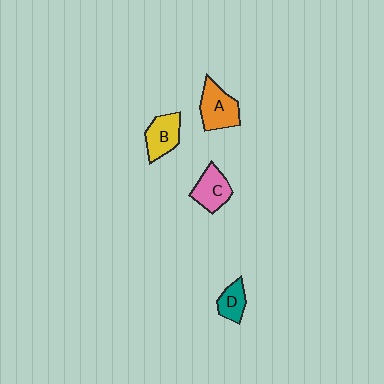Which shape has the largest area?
Shape A (orange).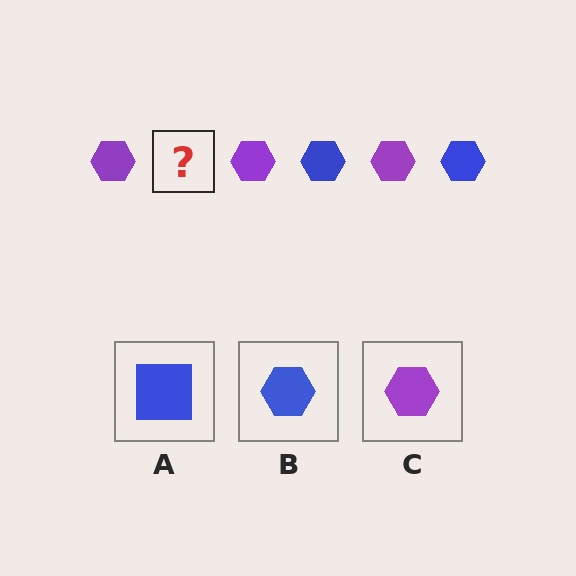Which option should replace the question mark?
Option B.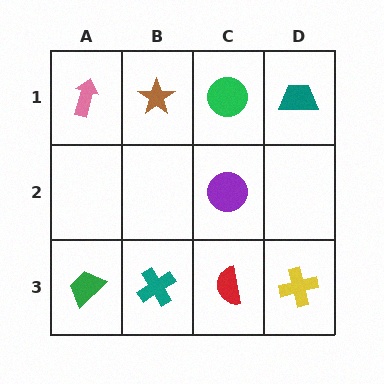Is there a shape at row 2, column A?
No, that cell is empty.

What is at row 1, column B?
A brown star.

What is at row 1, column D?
A teal trapezoid.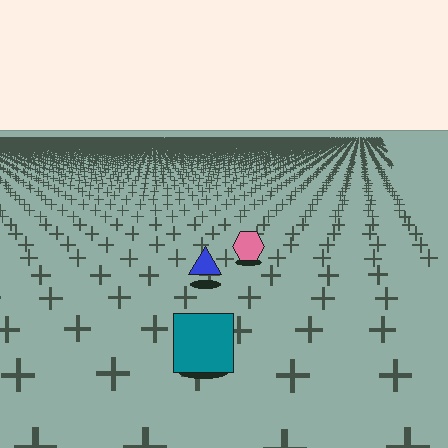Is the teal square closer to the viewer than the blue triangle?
Yes. The teal square is closer — you can tell from the texture gradient: the ground texture is coarser near it.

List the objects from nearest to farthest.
From nearest to farthest: the teal square, the blue triangle, the pink hexagon.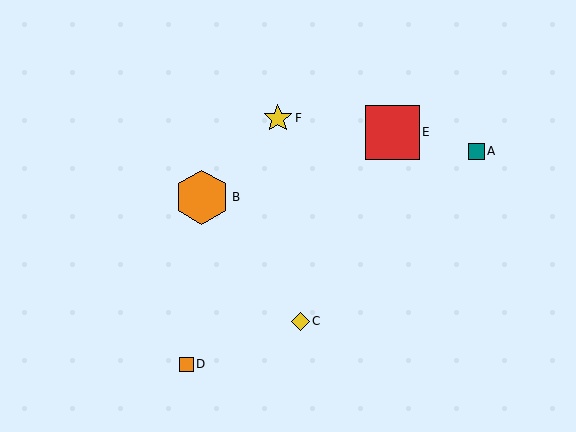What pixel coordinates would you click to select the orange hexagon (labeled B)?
Click at (202, 197) to select the orange hexagon B.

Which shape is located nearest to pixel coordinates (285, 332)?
The yellow diamond (labeled C) at (300, 321) is nearest to that location.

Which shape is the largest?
The orange hexagon (labeled B) is the largest.